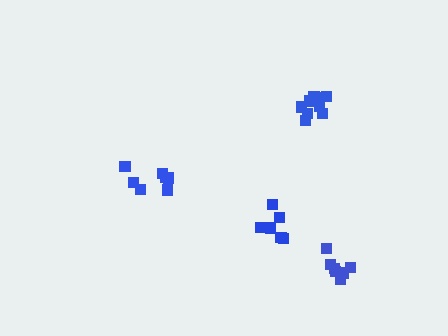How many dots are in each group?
Group 1: 11 dots, Group 2: 7 dots, Group 3: 7 dots, Group 4: 6 dots (31 total).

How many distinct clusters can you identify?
There are 4 distinct clusters.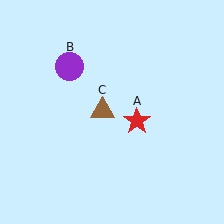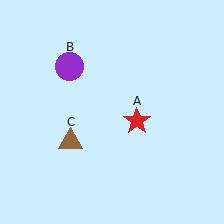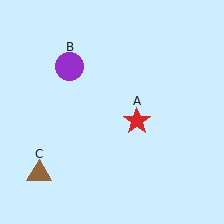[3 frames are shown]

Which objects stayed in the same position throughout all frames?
Red star (object A) and purple circle (object B) remained stationary.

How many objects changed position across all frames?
1 object changed position: brown triangle (object C).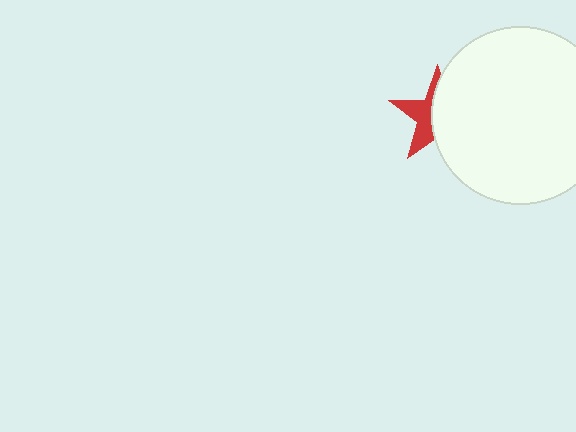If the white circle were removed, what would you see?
You would see the complete red star.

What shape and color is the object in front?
The object in front is a white circle.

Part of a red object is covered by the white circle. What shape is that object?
It is a star.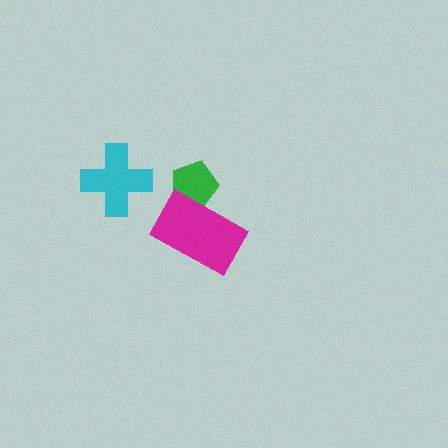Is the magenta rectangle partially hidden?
No, no other shape covers it.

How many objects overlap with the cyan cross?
0 objects overlap with the cyan cross.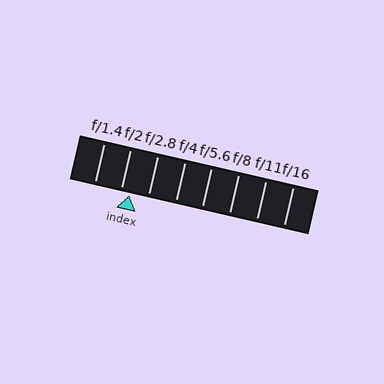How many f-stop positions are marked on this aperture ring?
There are 8 f-stop positions marked.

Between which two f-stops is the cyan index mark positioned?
The index mark is between f/2 and f/2.8.